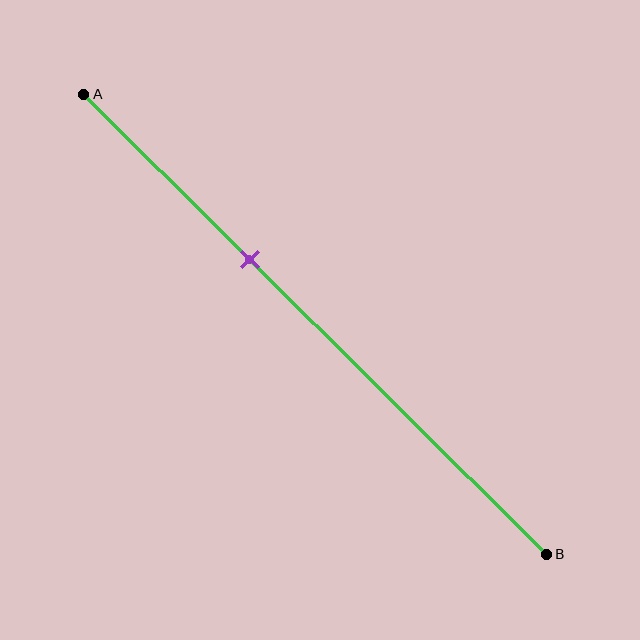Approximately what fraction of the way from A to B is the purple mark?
The purple mark is approximately 35% of the way from A to B.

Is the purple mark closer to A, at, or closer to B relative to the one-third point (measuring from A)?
The purple mark is approximately at the one-third point of segment AB.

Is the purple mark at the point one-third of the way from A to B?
Yes, the mark is approximately at the one-third point.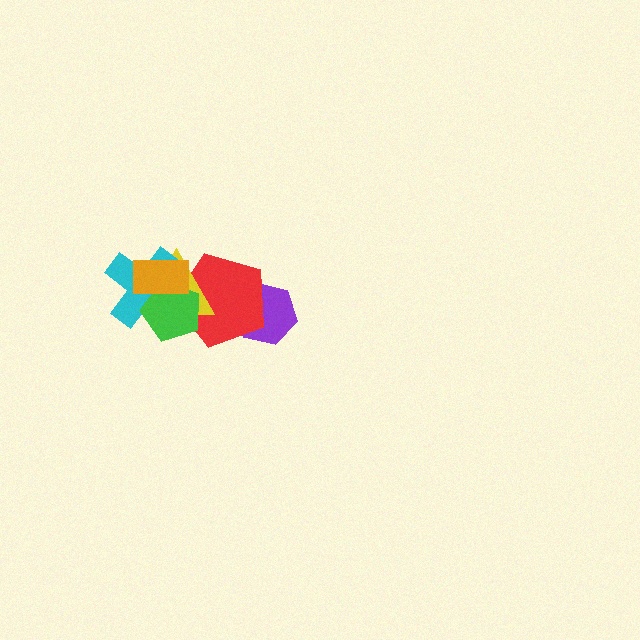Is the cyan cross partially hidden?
Yes, it is partially covered by another shape.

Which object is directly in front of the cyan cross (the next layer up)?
The green pentagon is directly in front of the cyan cross.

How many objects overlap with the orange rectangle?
4 objects overlap with the orange rectangle.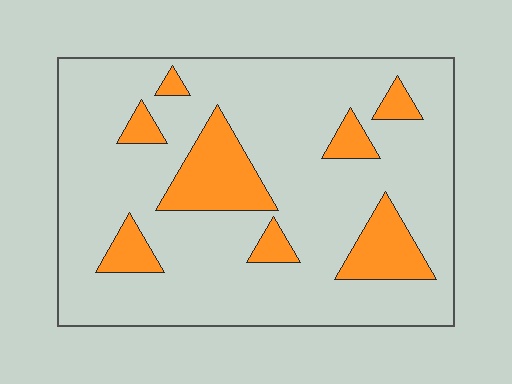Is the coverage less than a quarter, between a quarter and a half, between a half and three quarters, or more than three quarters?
Less than a quarter.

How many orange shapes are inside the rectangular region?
8.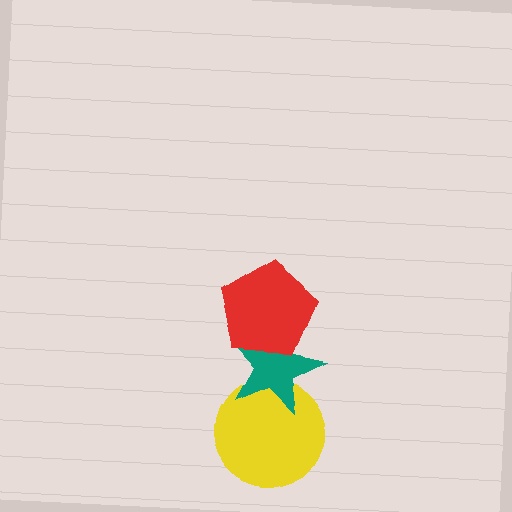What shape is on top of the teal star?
The red pentagon is on top of the teal star.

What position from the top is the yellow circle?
The yellow circle is 3rd from the top.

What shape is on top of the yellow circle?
The teal star is on top of the yellow circle.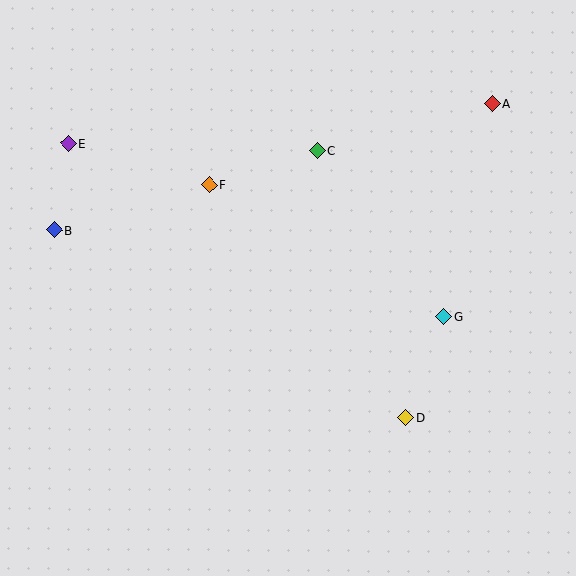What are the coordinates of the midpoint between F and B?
The midpoint between F and B is at (132, 208).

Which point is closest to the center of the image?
Point F at (209, 185) is closest to the center.